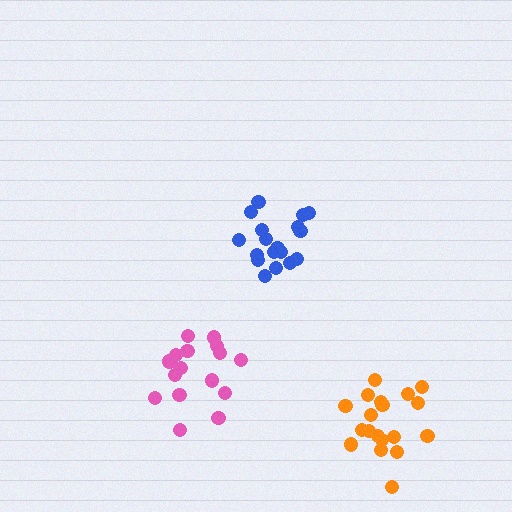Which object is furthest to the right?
The orange cluster is rightmost.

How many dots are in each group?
Group 1: 18 dots, Group 2: 17 dots, Group 3: 19 dots (54 total).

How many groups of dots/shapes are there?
There are 3 groups.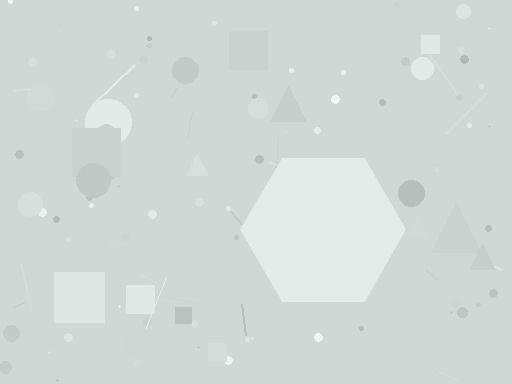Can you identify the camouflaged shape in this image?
The camouflaged shape is a hexagon.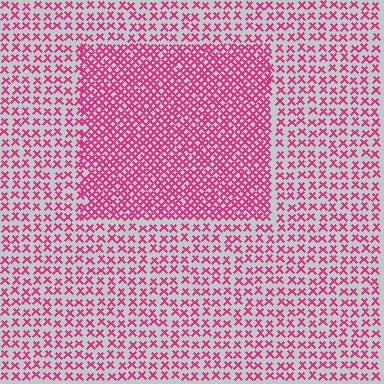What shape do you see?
I see a rectangle.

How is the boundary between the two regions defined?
The boundary is defined by a change in element density (approximately 2.1x ratio). All elements are the same color, size, and shape.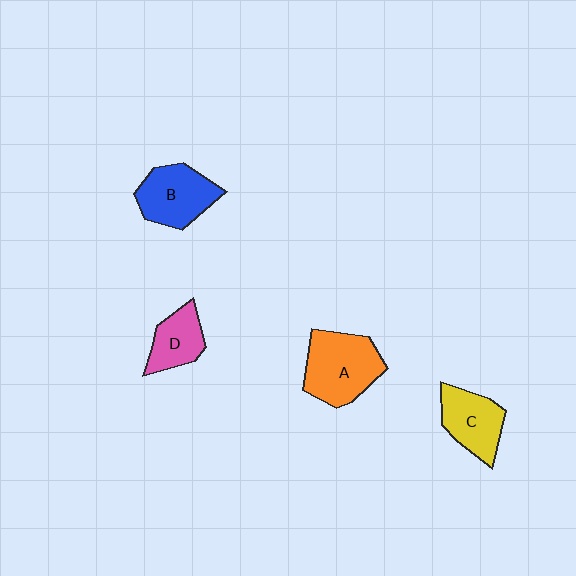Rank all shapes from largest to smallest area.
From largest to smallest: A (orange), B (blue), C (yellow), D (pink).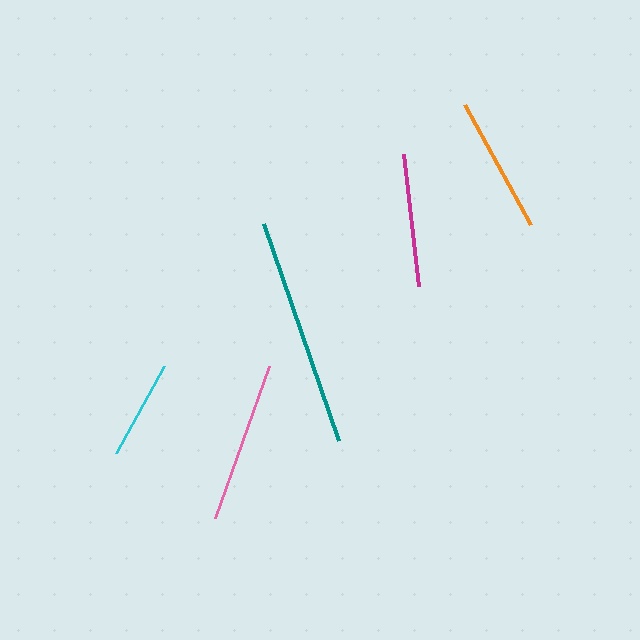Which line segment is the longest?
The teal line is the longest at approximately 229 pixels.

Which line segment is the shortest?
The cyan line is the shortest at approximately 100 pixels.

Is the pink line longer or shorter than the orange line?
The pink line is longer than the orange line.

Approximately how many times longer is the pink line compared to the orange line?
The pink line is approximately 1.2 times the length of the orange line.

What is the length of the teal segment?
The teal segment is approximately 229 pixels long.